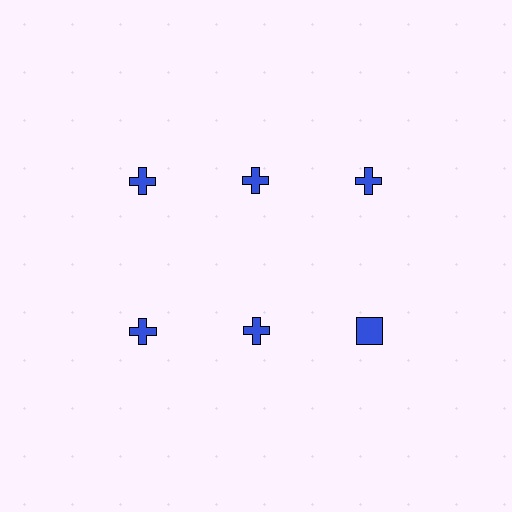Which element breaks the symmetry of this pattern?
The blue square in the second row, center column breaks the symmetry. All other shapes are blue crosses.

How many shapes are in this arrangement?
There are 6 shapes arranged in a grid pattern.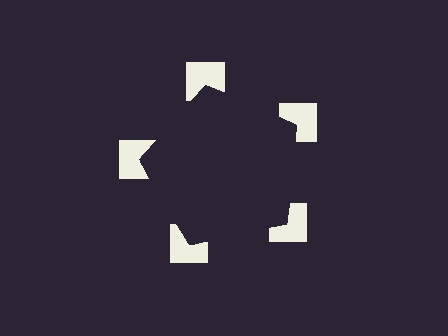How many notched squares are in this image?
There are 5 — one at each vertex of the illusory pentagon.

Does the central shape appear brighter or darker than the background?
It typically appears slightly darker than the background, even though no actual brightness change is drawn.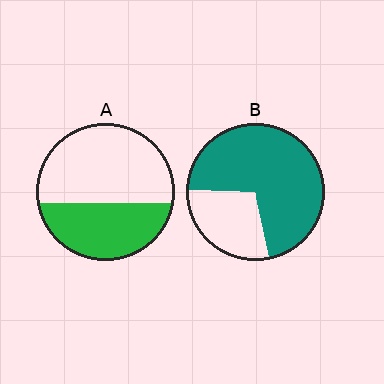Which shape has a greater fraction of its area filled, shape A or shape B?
Shape B.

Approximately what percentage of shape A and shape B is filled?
A is approximately 40% and B is approximately 70%.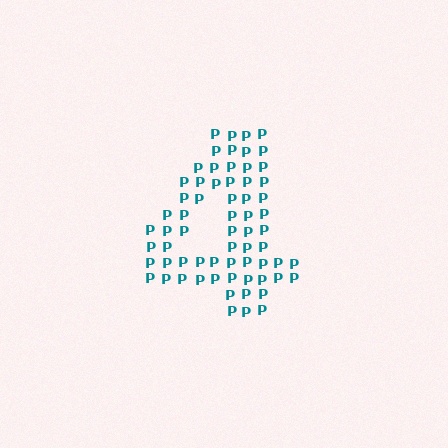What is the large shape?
The large shape is the digit 4.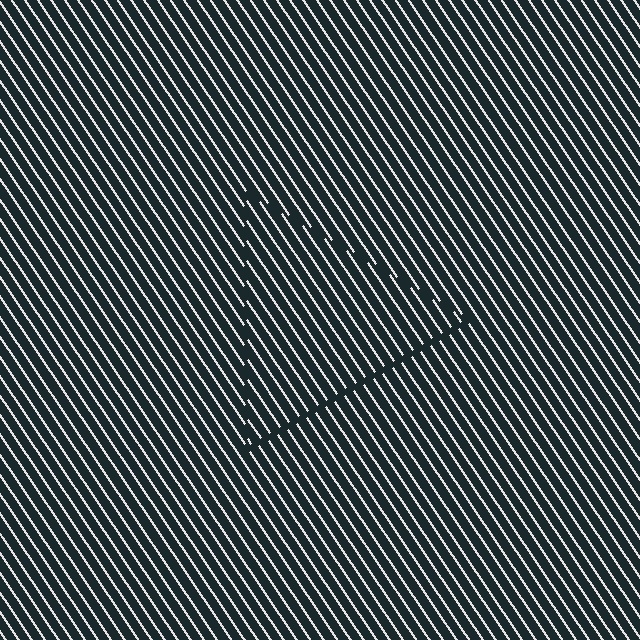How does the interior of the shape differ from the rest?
The interior of the shape contains the same grating, shifted by half a period — the contour is defined by the phase discontinuity where line-ends from the inner and outer gratings abut.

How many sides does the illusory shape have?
3 sides — the line-ends trace a triangle.